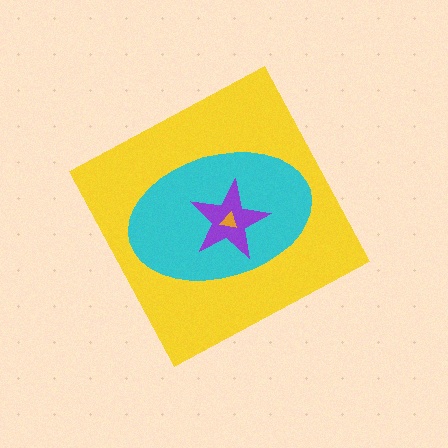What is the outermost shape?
The yellow diamond.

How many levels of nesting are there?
4.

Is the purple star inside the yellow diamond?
Yes.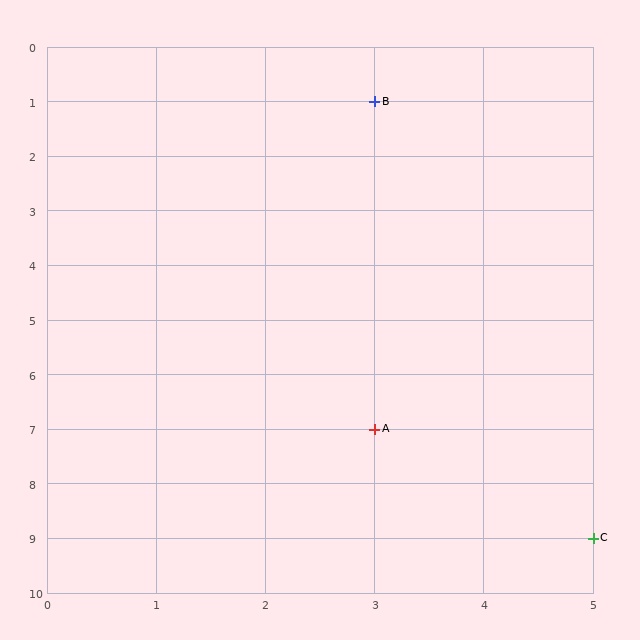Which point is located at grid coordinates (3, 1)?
Point B is at (3, 1).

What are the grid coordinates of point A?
Point A is at grid coordinates (3, 7).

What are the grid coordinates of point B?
Point B is at grid coordinates (3, 1).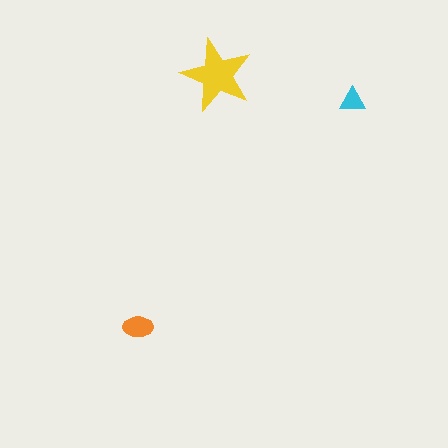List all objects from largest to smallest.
The yellow star, the orange ellipse, the cyan triangle.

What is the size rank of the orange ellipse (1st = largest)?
2nd.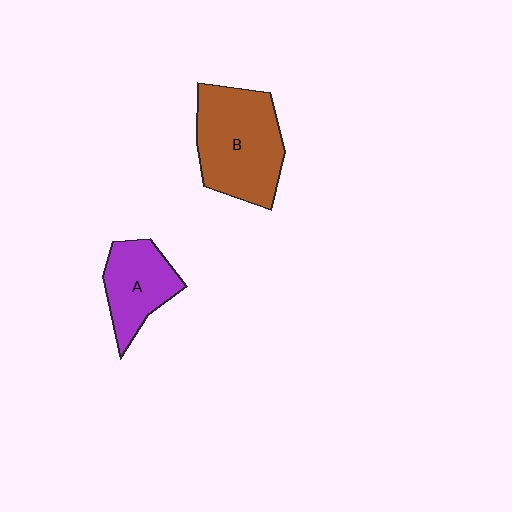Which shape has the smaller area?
Shape A (purple).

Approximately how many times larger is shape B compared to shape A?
Approximately 1.6 times.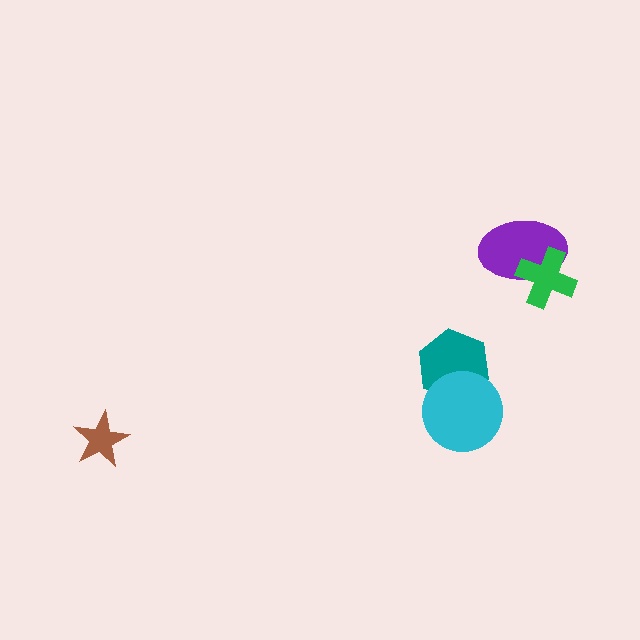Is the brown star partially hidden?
No, no other shape covers it.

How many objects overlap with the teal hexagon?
1 object overlaps with the teal hexagon.